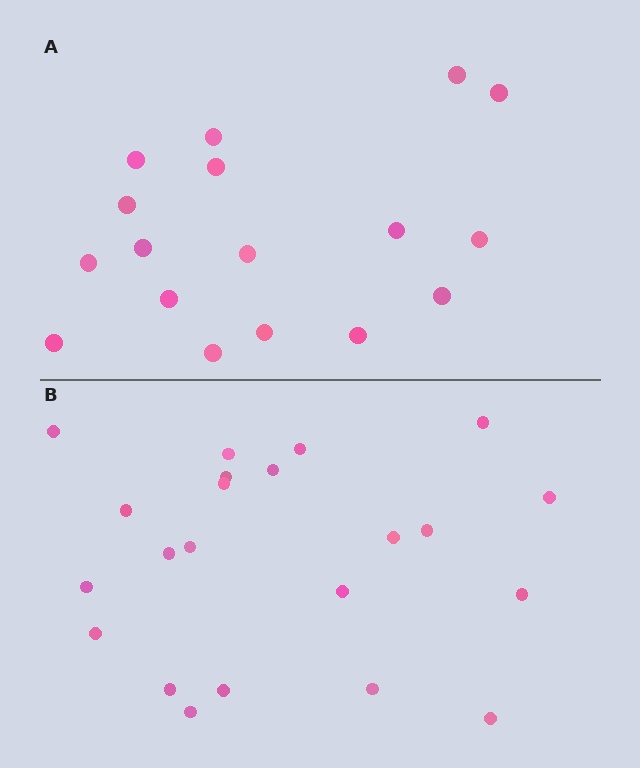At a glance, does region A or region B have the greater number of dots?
Region B (the bottom region) has more dots.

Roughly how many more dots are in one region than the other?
Region B has about 5 more dots than region A.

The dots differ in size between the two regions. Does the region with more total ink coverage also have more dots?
No. Region A has more total ink coverage because its dots are larger, but region B actually contains more individual dots. Total area can be misleading — the number of items is what matters here.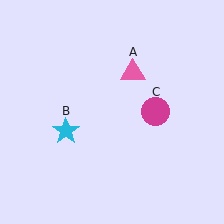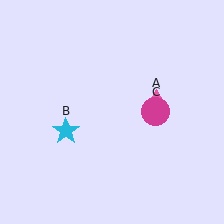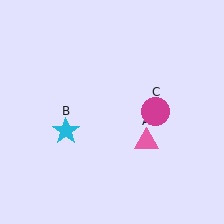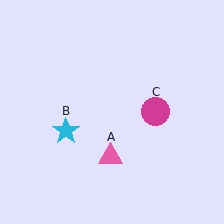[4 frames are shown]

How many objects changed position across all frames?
1 object changed position: pink triangle (object A).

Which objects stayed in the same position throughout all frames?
Cyan star (object B) and magenta circle (object C) remained stationary.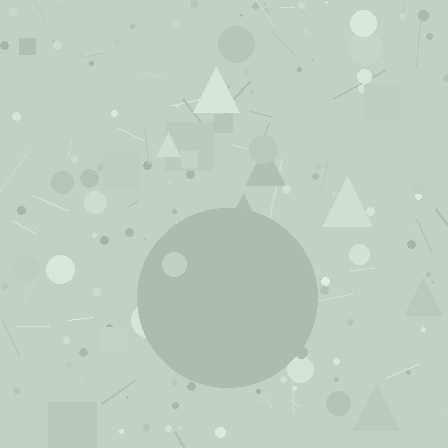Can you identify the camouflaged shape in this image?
The camouflaged shape is a circle.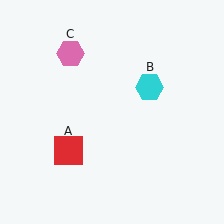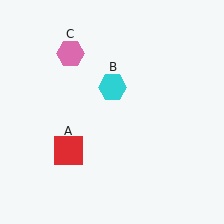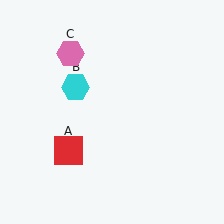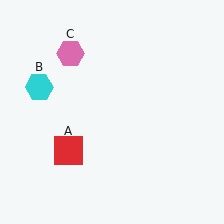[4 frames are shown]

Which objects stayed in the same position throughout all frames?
Red square (object A) and pink hexagon (object C) remained stationary.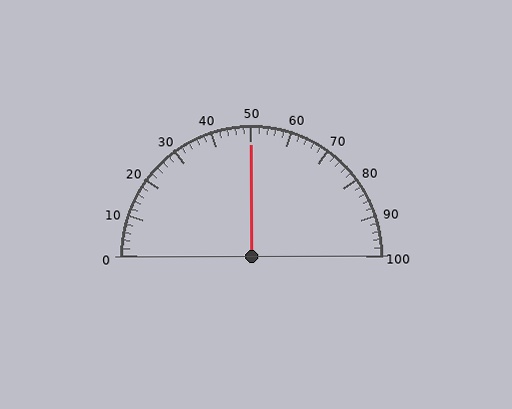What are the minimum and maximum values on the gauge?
The gauge ranges from 0 to 100.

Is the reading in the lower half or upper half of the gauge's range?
The reading is in the upper half of the range (0 to 100).